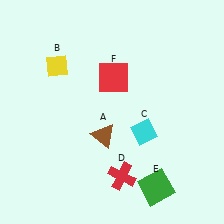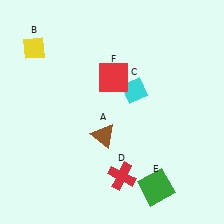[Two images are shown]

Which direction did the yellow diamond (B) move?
The yellow diamond (B) moved left.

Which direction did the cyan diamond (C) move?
The cyan diamond (C) moved up.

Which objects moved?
The objects that moved are: the yellow diamond (B), the cyan diamond (C).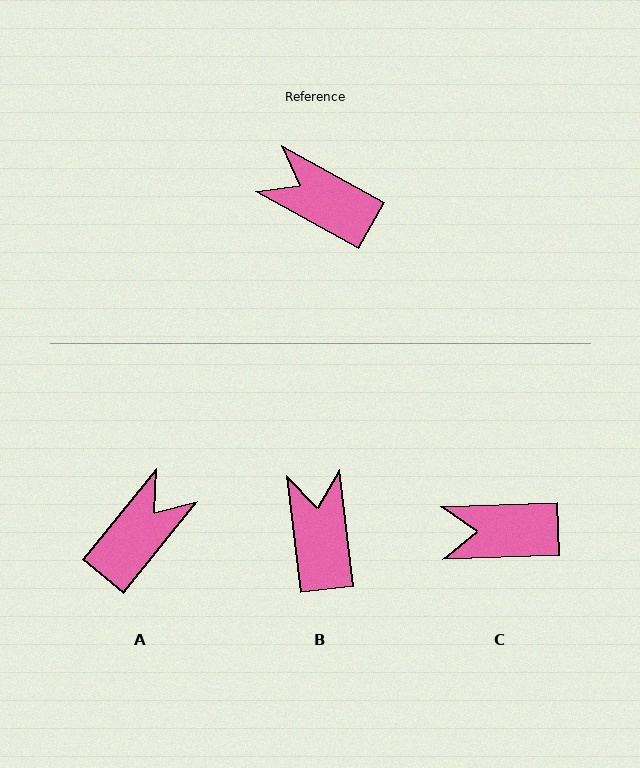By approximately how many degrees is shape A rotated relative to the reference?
Approximately 100 degrees clockwise.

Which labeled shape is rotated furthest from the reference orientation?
A, about 100 degrees away.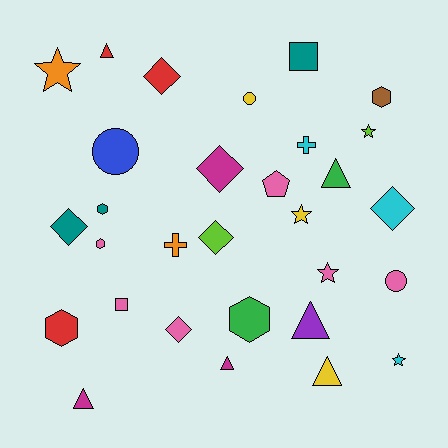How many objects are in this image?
There are 30 objects.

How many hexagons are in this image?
There are 5 hexagons.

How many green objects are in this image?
There are 2 green objects.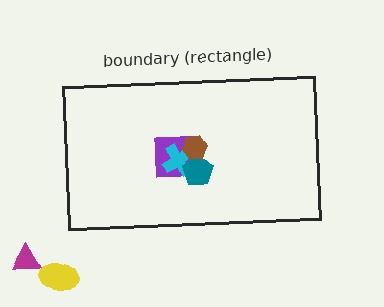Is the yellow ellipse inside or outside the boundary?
Outside.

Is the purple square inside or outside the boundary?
Inside.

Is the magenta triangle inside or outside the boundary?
Outside.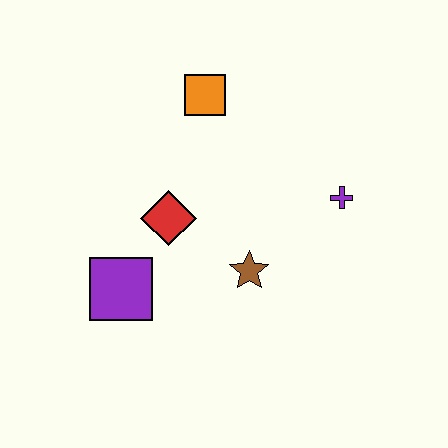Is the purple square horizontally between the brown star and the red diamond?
No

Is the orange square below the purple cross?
No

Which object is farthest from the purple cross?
The purple square is farthest from the purple cross.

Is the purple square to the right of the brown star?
No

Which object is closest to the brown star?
The red diamond is closest to the brown star.